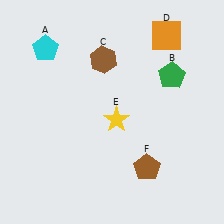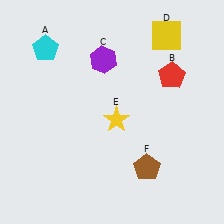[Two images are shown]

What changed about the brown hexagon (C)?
In Image 1, C is brown. In Image 2, it changed to purple.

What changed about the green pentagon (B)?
In Image 1, B is green. In Image 2, it changed to red.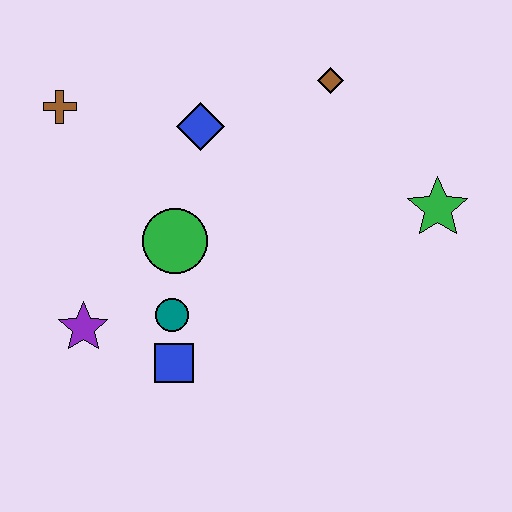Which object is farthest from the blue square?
The brown diamond is farthest from the blue square.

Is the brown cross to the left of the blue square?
Yes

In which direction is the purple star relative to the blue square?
The purple star is to the left of the blue square.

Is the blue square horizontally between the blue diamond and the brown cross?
Yes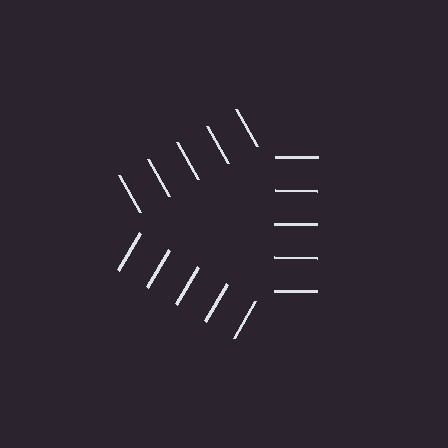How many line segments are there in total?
15 — 5 along each of the 3 edges.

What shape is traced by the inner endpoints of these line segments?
An illusory triangle — the line segments terminate on its edges but no continuous stroke is drawn.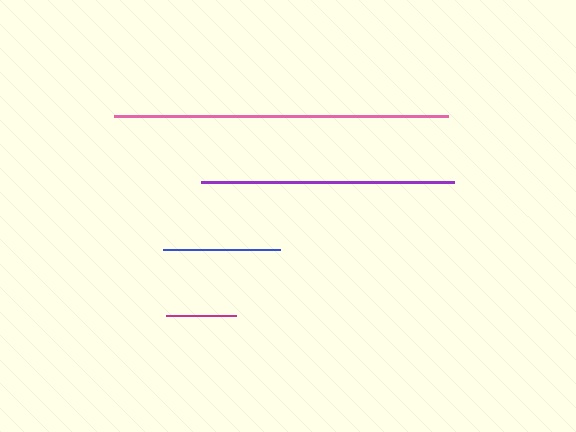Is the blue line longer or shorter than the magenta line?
The blue line is longer than the magenta line.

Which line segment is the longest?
The pink line is the longest at approximately 334 pixels.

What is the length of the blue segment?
The blue segment is approximately 117 pixels long.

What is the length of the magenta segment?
The magenta segment is approximately 71 pixels long.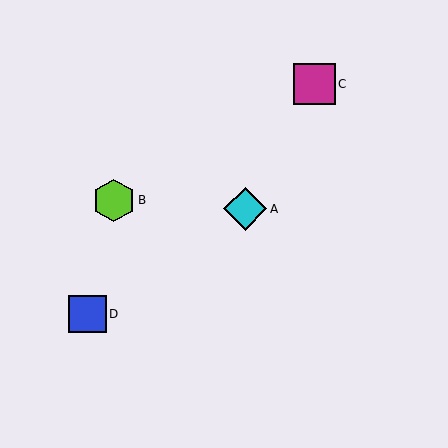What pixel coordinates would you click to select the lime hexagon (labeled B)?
Click at (114, 200) to select the lime hexagon B.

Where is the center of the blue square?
The center of the blue square is at (88, 314).